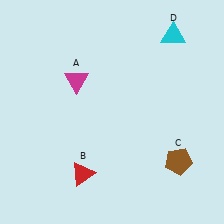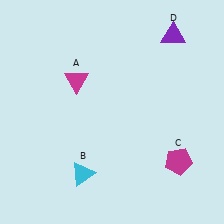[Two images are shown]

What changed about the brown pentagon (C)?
In Image 1, C is brown. In Image 2, it changed to magenta.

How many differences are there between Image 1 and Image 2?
There are 3 differences between the two images.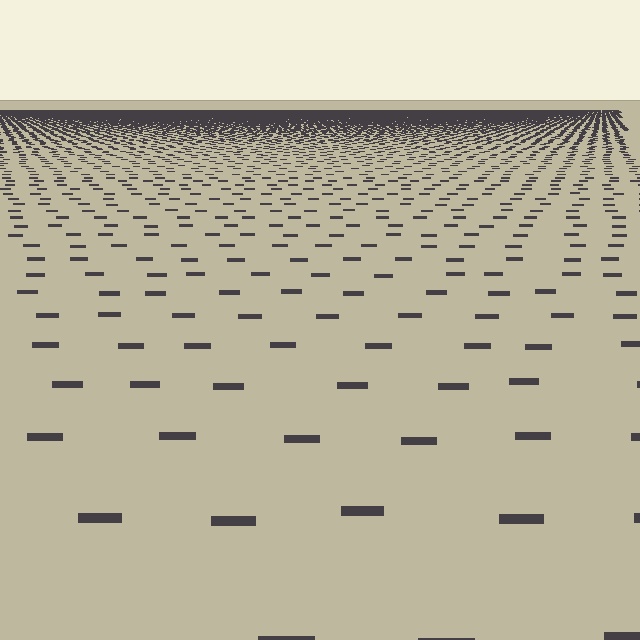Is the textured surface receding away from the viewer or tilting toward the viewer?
The surface is receding away from the viewer. Texture elements get smaller and denser toward the top.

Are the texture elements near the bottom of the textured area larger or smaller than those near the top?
Larger. Near the bottom, elements are closer to the viewer and appear at a bigger on-screen size.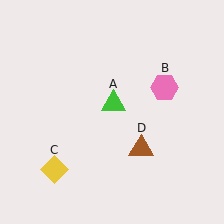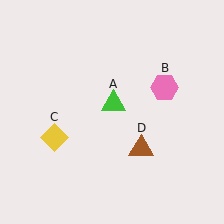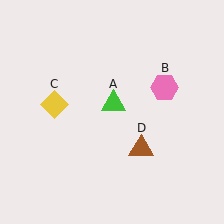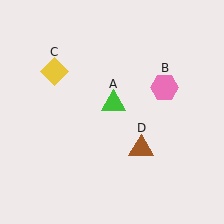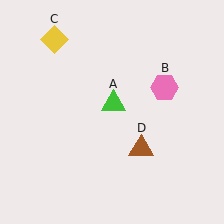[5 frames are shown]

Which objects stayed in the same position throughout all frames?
Green triangle (object A) and pink hexagon (object B) and brown triangle (object D) remained stationary.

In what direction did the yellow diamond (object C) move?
The yellow diamond (object C) moved up.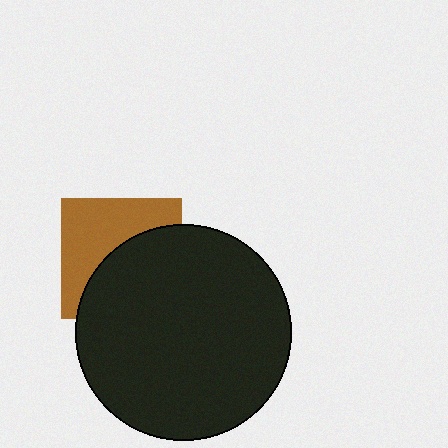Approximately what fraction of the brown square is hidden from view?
Roughly 52% of the brown square is hidden behind the black circle.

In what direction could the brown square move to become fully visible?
The brown square could move toward the upper-left. That would shift it out from behind the black circle entirely.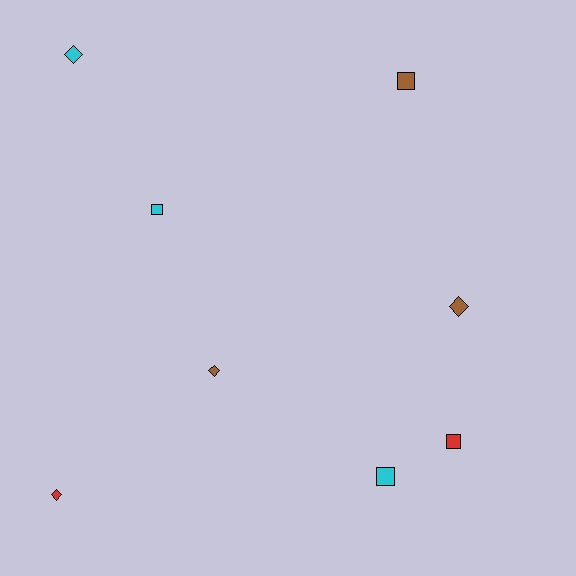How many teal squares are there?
There are no teal squares.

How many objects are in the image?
There are 8 objects.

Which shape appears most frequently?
Square, with 4 objects.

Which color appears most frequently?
Brown, with 3 objects.